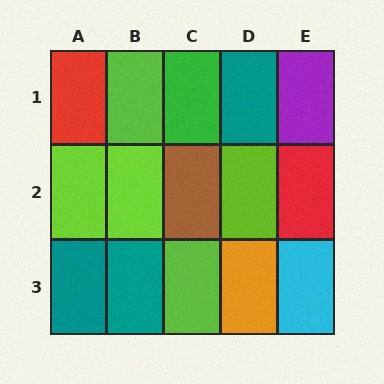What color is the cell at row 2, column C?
Brown.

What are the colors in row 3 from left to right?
Teal, teal, lime, orange, cyan.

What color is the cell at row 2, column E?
Red.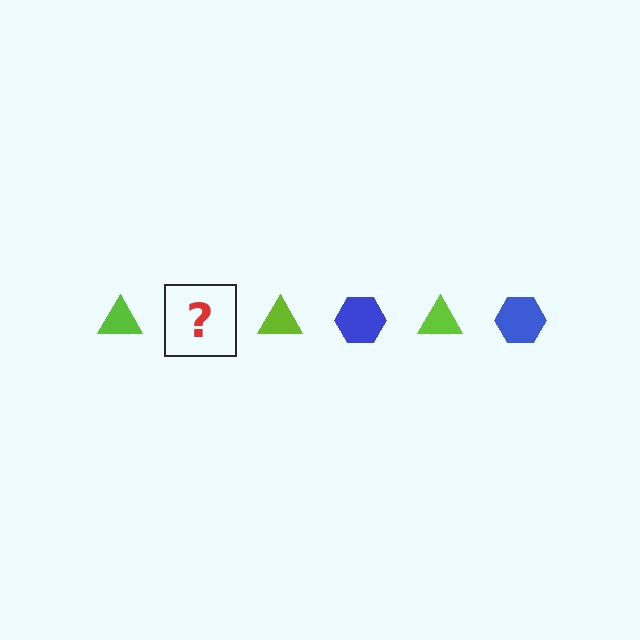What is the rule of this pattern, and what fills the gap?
The rule is that the pattern alternates between lime triangle and blue hexagon. The gap should be filled with a blue hexagon.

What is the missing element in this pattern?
The missing element is a blue hexagon.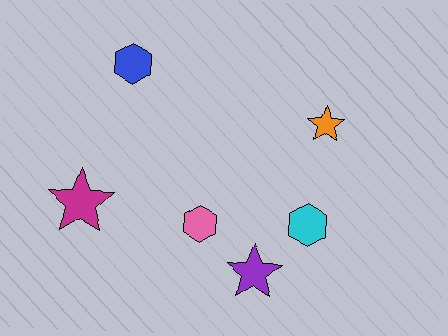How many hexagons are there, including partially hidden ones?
There are 3 hexagons.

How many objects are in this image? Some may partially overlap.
There are 6 objects.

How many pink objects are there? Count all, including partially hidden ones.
There is 1 pink object.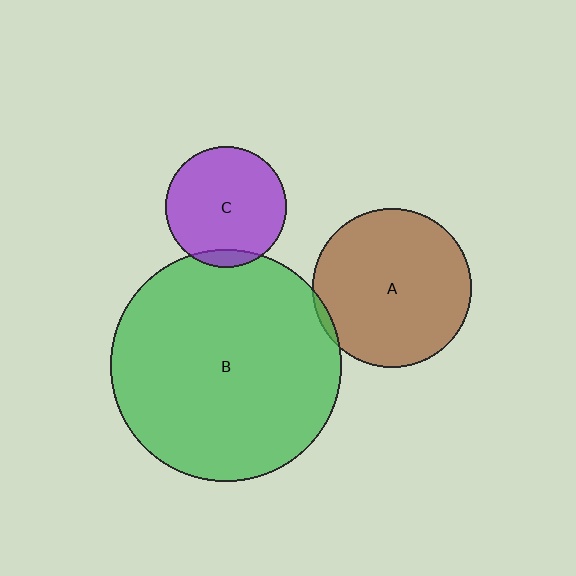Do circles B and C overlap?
Yes.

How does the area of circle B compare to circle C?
Approximately 3.6 times.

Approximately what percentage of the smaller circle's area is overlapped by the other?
Approximately 5%.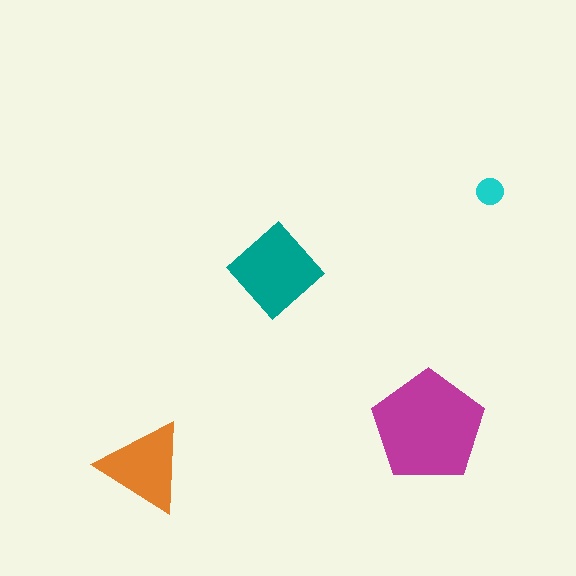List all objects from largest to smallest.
The magenta pentagon, the teal diamond, the orange triangle, the cyan circle.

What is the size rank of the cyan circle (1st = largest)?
4th.